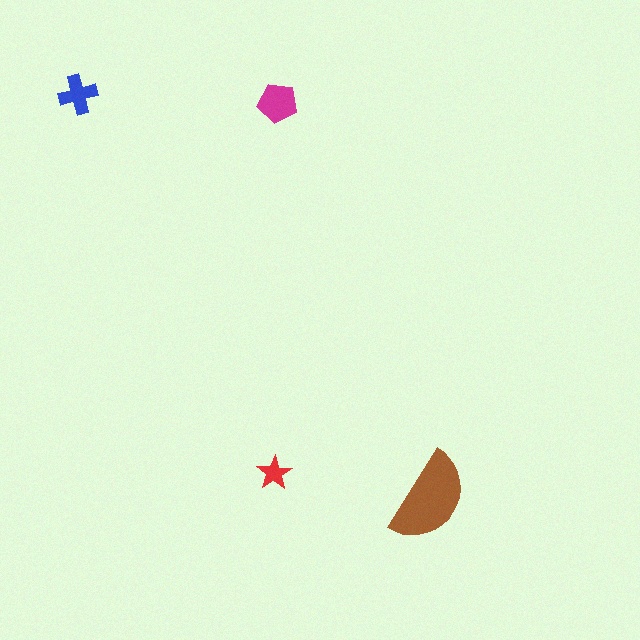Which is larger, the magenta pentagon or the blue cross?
The magenta pentagon.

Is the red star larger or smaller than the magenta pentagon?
Smaller.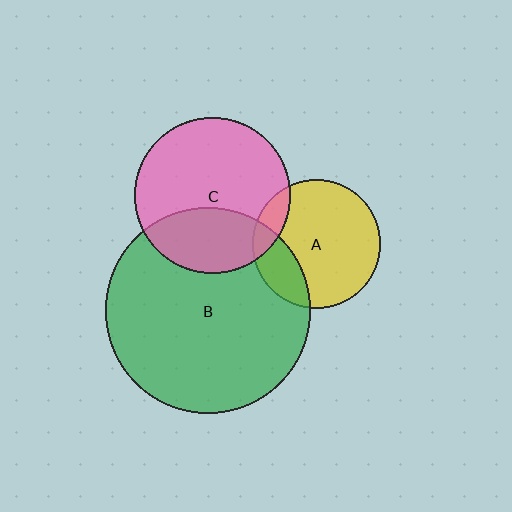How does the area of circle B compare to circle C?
Approximately 1.7 times.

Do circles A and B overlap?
Yes.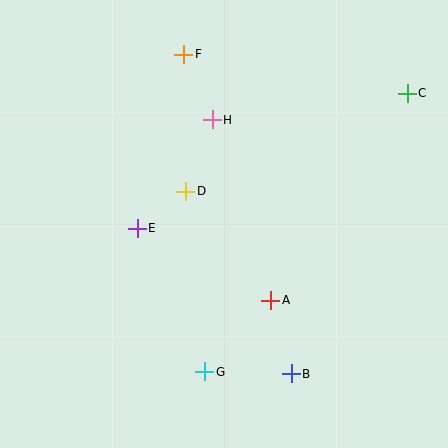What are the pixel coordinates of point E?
Point E is at (137, 228).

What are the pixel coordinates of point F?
Point F is at (184, 54).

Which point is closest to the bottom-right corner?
Point B is closest to the bottom-right corner.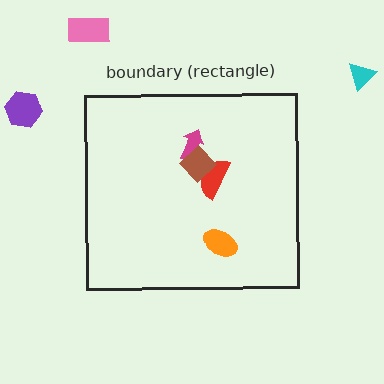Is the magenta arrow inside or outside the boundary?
Inside.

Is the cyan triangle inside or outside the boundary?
Outside.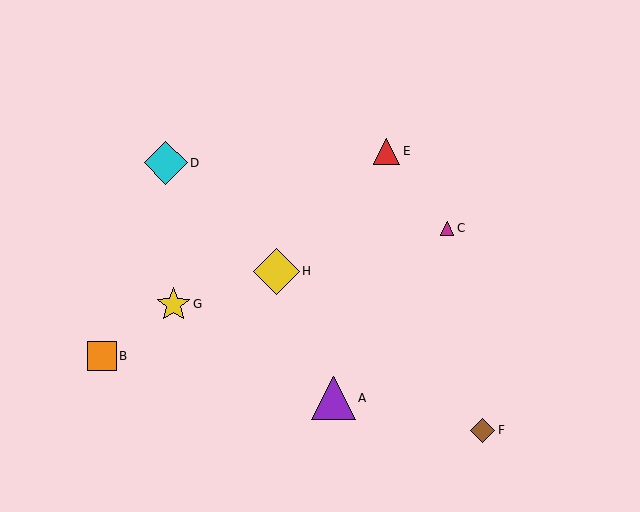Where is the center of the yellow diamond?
The center of the yellow diamond is at (276, 271).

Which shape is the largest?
The yellow diamond (labeled H) is the largest.